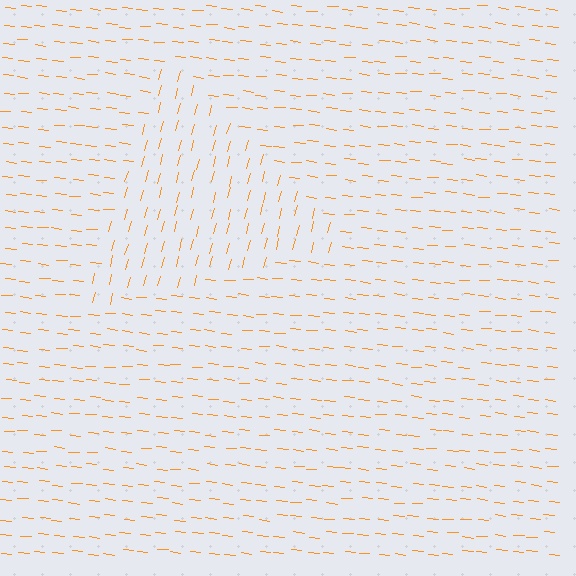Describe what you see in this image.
The image is filled with small orange line segments. A triangle region in the image has lines oriented differently from the surrounding lines, creating a visible texture boundary.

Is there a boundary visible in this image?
Yes, there is a texture boundary formed by a change in line orientation.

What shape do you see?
I see a triangle.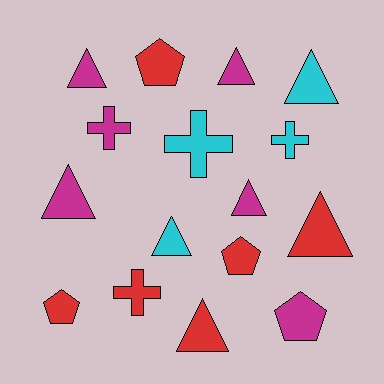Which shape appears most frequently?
Triangle, with 8 objects.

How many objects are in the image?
There are 16 objects.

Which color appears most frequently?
Red, with 6 objects.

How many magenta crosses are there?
There is 1 magenta cross.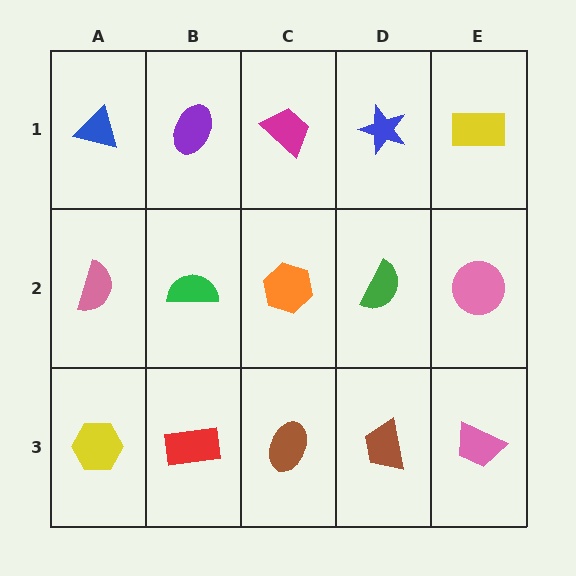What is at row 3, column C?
A brown ellipse.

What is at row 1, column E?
A yellow rectangle.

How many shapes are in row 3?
5 shapes.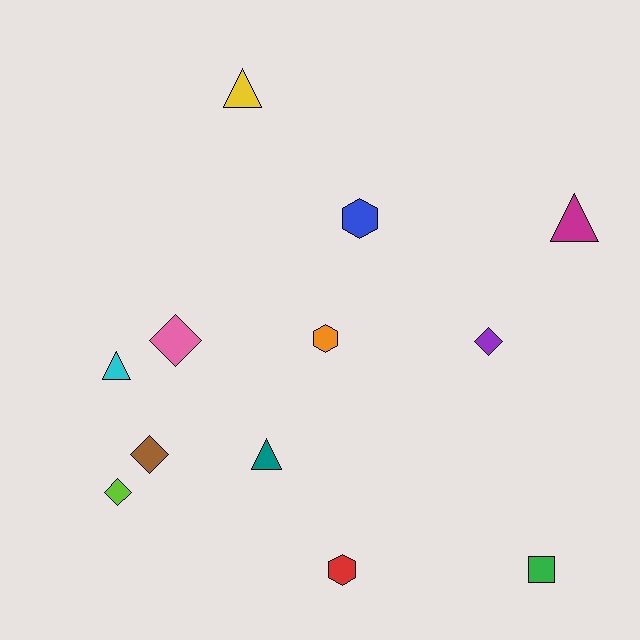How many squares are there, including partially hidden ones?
There is 1 square.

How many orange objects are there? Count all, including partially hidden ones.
There is 1 orange object.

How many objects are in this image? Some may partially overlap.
There are 12 objects.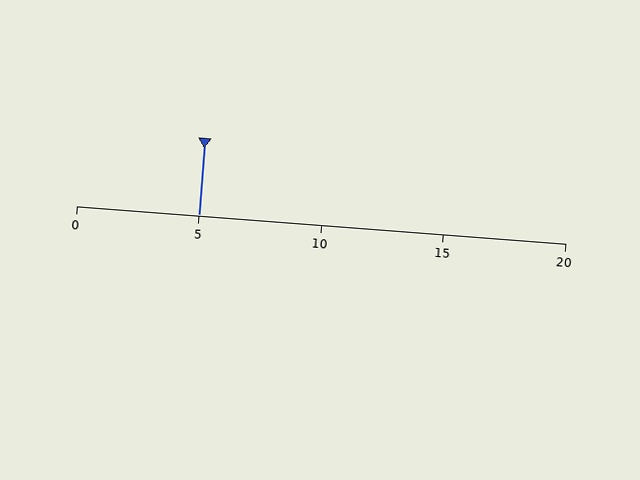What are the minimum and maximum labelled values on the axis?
The axis runs from 0 to 20.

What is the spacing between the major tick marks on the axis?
The major ticks are spaced 5 apart.